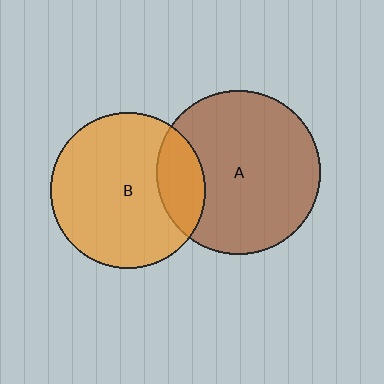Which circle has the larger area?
Circle A (brown).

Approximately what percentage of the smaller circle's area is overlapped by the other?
Approximately 20%.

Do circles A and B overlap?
Yes.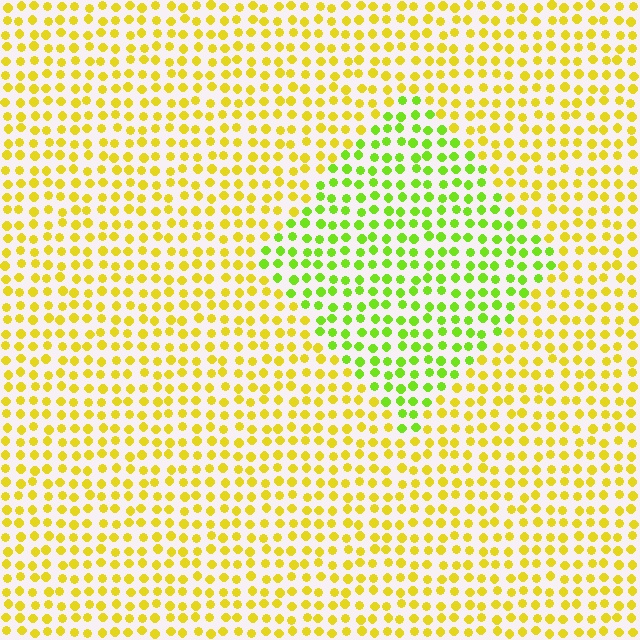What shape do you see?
I see a diamond.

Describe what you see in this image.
The image is filled with small yellow elements in a uniform arrangement. A diamond-shaped region is visible where the elements are tinted to a slightly different hue, forming a subtle color boundary.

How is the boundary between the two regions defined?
The boundary is defined purely by a slight shift in hue (about 40 degrees). Spacing, size, and orientation are identical on both sides.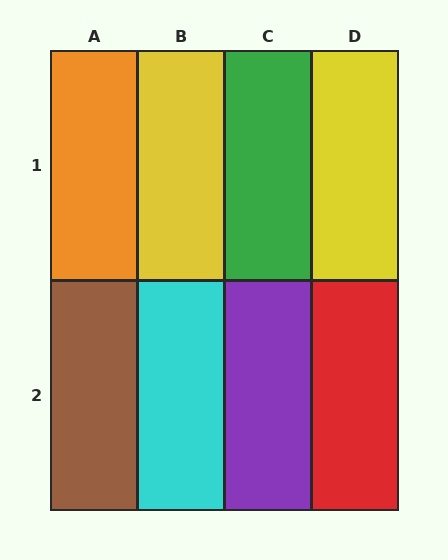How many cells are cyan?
1 cell is cyan.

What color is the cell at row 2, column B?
Cyan.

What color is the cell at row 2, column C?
Purple.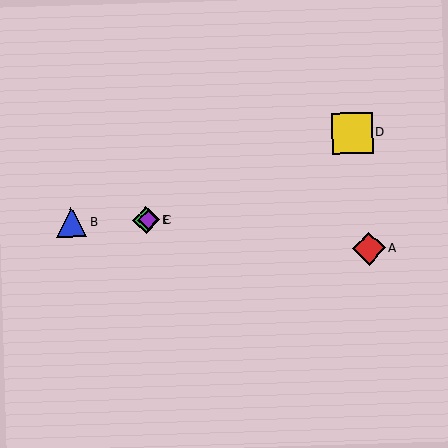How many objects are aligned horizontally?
3 objects (B, C, E) are aligned horizontally.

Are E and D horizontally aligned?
No, E is at y≈220 and D is at y≈133.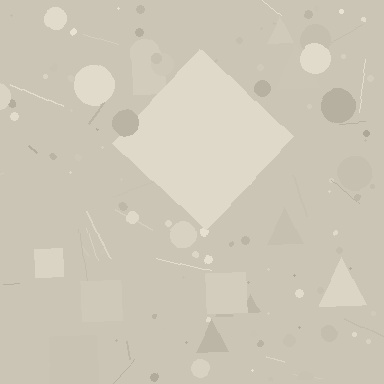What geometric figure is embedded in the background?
A diamond is embedded in the background.